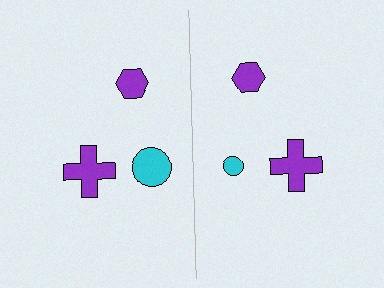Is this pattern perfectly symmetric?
No, the pattern is not perfectly symmetric. The cyan circle on the right side has a different size than its mirror counterpart.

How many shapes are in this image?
There are 6 shapes in this image.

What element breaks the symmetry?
The cyan circle on the right side has a different size than its mirror counterpart.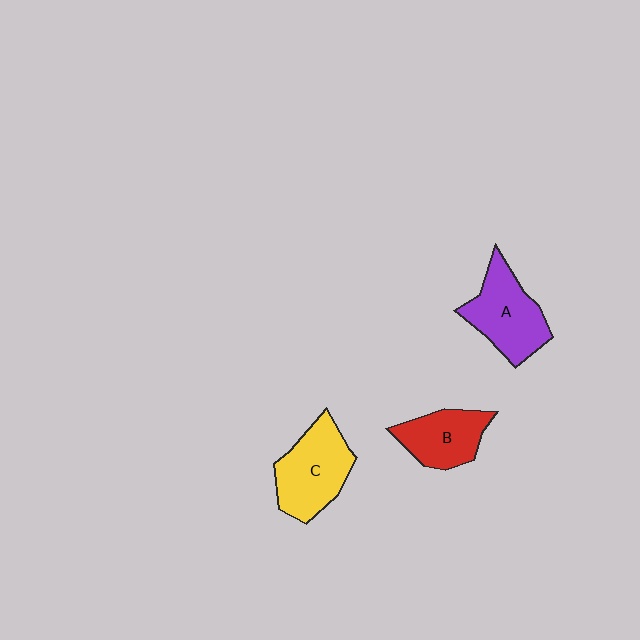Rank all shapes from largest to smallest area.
From largest to smallest: C (yellow), A (purple), B (red).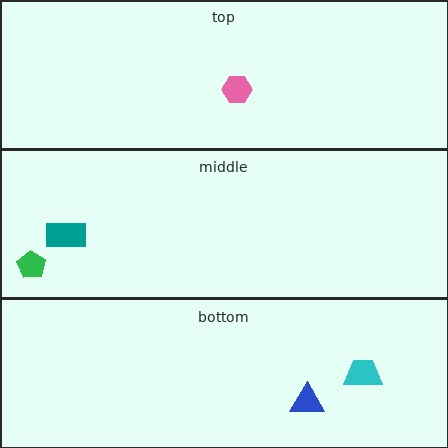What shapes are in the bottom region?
The cyan trapezoid, the blue triangle.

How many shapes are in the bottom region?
2.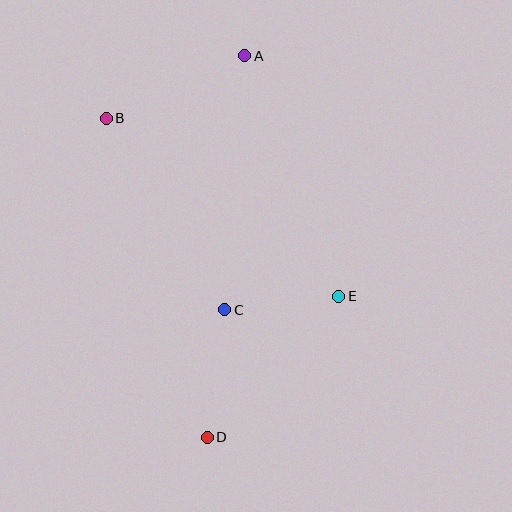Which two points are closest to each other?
Points C and E are closest to each other.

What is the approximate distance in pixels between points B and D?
The distance between B and D is approximately 335 pixels.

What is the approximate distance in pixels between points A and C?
The distance between A and C is approximately 255 pixels.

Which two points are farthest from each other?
Points A and D are farthest from each other.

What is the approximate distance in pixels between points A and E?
The distance between A and E is approximately 258 pixels.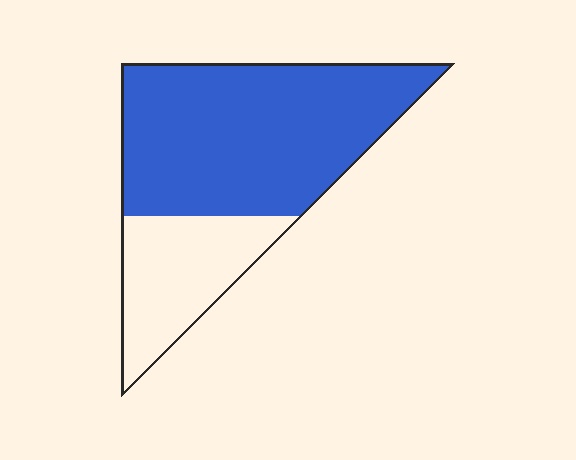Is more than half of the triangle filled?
Yes.